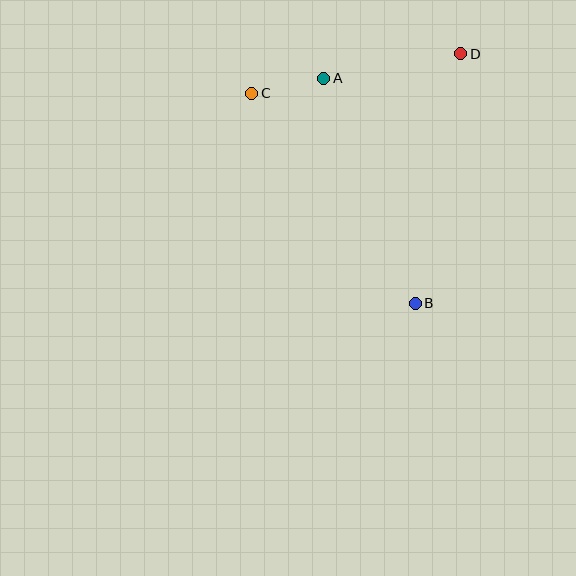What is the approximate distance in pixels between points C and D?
The distance between C and D is approximately 212 pixels.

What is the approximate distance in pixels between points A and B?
The distance between A and B is approximately 243 pixels.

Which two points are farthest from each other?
Points B and C are farthest from each other.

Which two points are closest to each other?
Points A and C are closest to each other.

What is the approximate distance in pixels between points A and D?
The distance between A and D is approximately 139 pixels.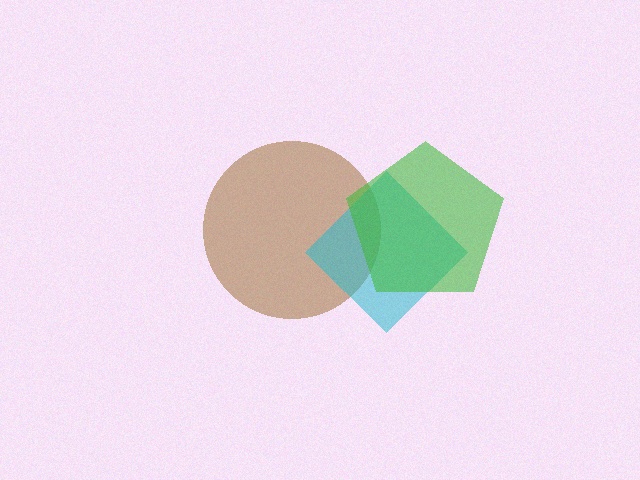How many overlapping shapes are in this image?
There are 3 overlapping shapes in the image.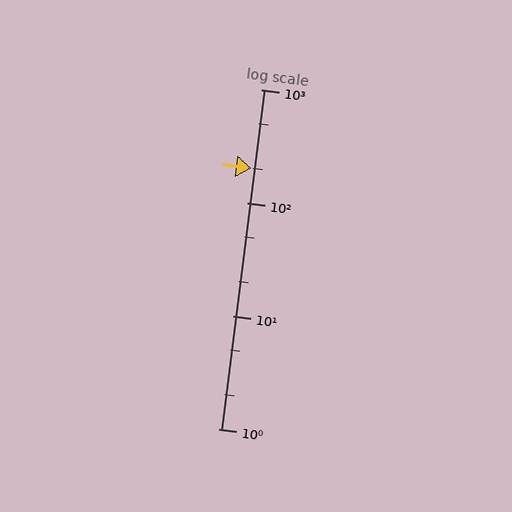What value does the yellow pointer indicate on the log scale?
The pointer indicates approximately 200.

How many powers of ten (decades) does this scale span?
The scale spans 3 decades, from 1 to 1000.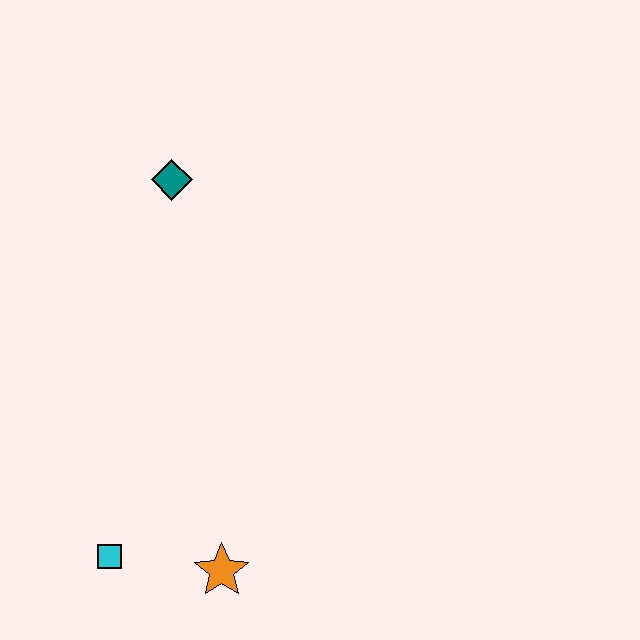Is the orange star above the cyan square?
No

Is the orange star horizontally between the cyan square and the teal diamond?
No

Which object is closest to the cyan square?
The orange star is closest to the cyan square.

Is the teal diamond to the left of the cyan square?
No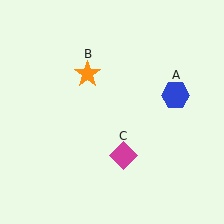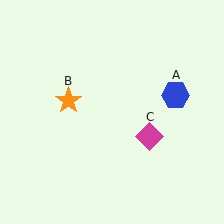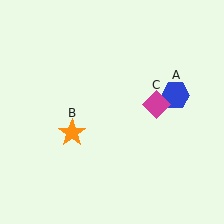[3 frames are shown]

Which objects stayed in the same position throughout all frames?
Blue hexagon (object A) remained stationary.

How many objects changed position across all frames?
2 objects changed position: orange star (object B), magenta diamond (object C).